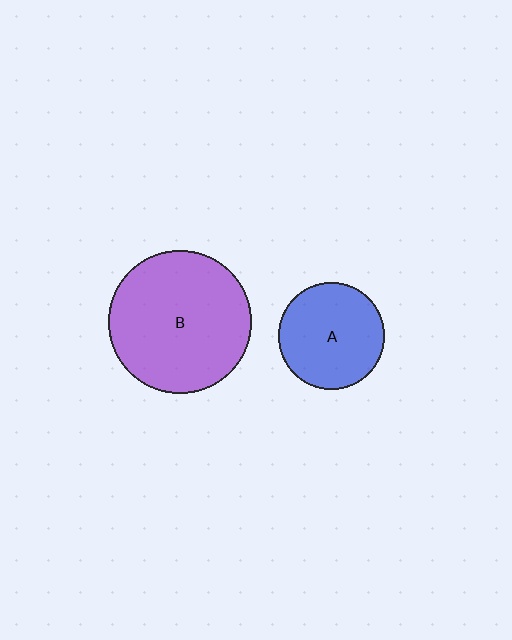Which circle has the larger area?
Circle B (purple).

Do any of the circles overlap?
No, none of the circles overlap.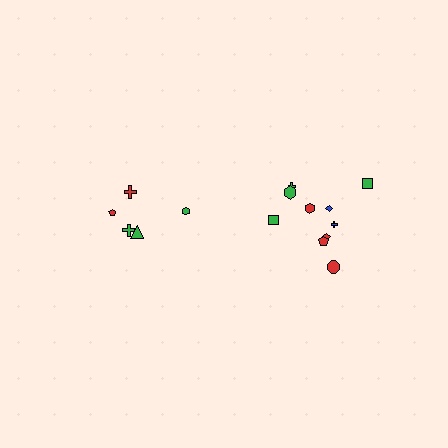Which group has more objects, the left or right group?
The right group.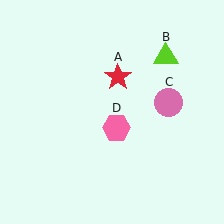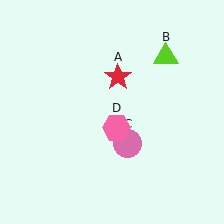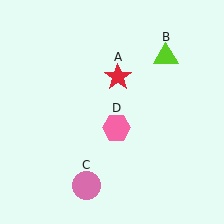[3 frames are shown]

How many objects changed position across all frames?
1 object changed position: pink circle (object C).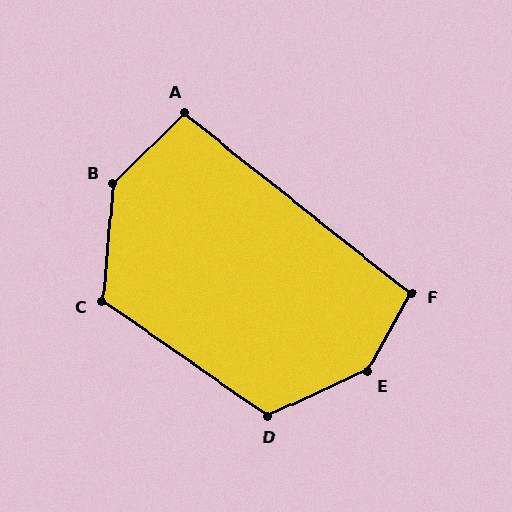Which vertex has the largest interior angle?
E, at approximately 144 degrees.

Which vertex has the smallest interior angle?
A, at approximately 97 degrees.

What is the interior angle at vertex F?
Approximately 99 degrees (obtuse).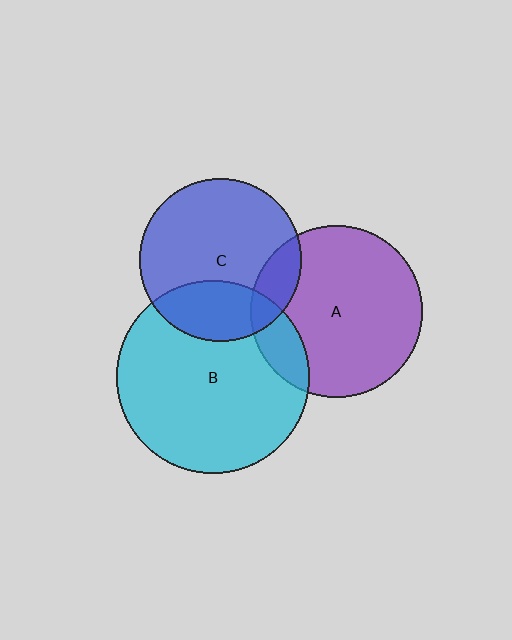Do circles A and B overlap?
Yes.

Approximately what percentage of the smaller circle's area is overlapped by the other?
Approximately 15%.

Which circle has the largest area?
Circle B (cyan).